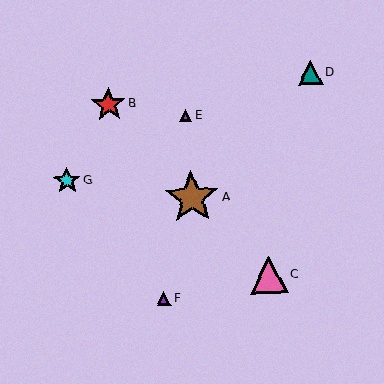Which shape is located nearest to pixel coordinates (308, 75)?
The teal triangle (labeled D) at (310, 73) is nearest to that location.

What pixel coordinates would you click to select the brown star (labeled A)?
Click at (192, 198) to select the brown star A.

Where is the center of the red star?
The center of the red star is at (109, 105).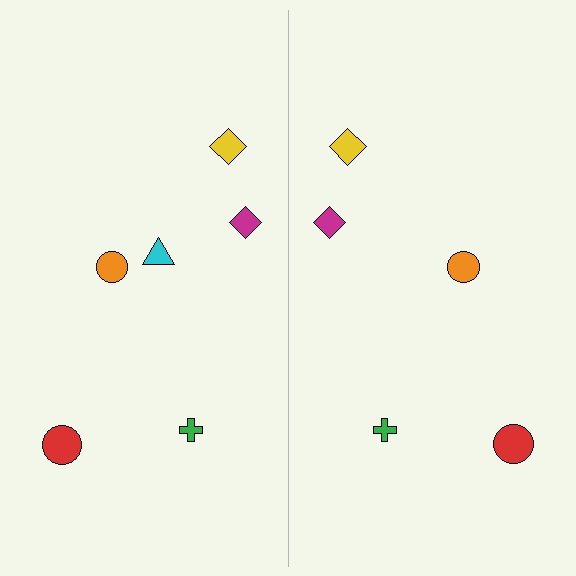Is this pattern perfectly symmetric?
No, the pattern is not perfectly symmetric. A cyan triangle is missing from the right side.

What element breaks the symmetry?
A cyan triangle is missing from the right side.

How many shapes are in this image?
There are 11 shapes in this image.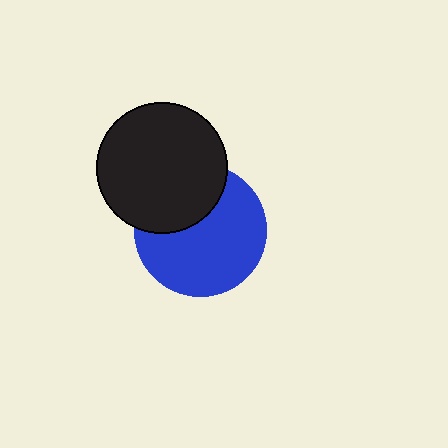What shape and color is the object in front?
The object in front is a black circle.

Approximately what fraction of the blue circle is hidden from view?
Roughly 33% of the blue circle is hidden behind the black circle.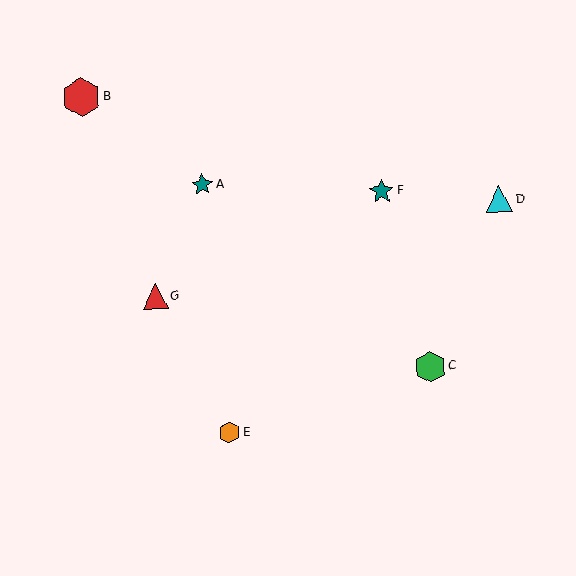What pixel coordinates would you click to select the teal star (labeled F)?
Click at (382, 191) to select the teal star F.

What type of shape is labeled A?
Shape A is a teal star.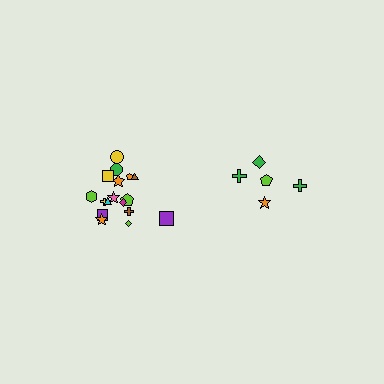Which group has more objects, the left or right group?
The left group.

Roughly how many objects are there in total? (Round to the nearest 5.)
Roughly 25 objects in total.